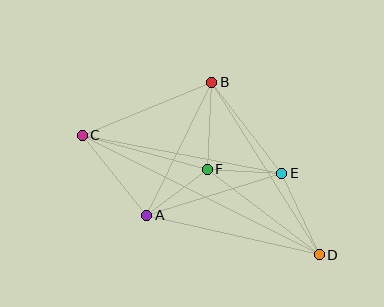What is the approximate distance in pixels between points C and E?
The distance between C and E is approximately 203 pixels.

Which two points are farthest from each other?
Points C and D are farthest from each other.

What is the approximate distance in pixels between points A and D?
The distance between A and D is approximately 177 pixels.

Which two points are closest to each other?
Points E and F are closest to each other.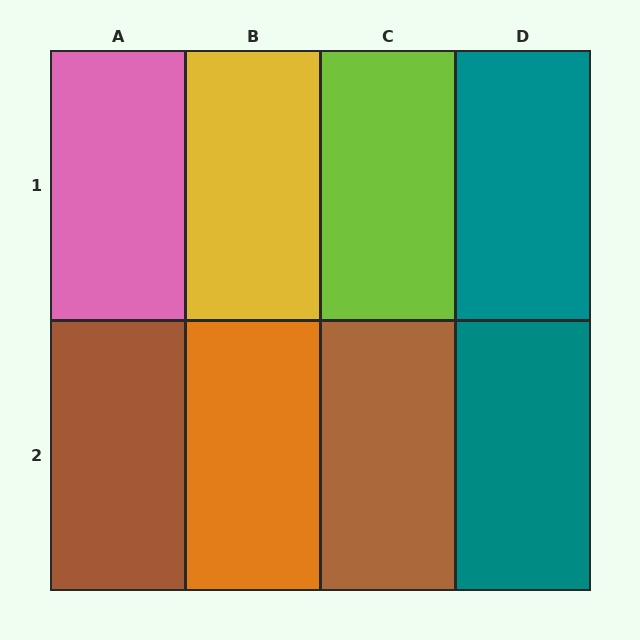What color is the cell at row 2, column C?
Brown.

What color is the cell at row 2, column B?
Orange.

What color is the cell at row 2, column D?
Teal.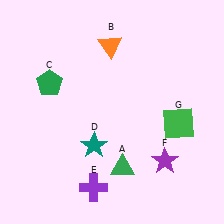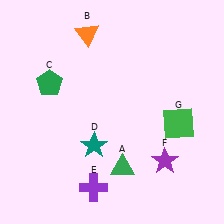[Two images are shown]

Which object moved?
The orange triangle (B) moved left.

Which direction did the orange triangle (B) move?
The orange triangle (B) moved left.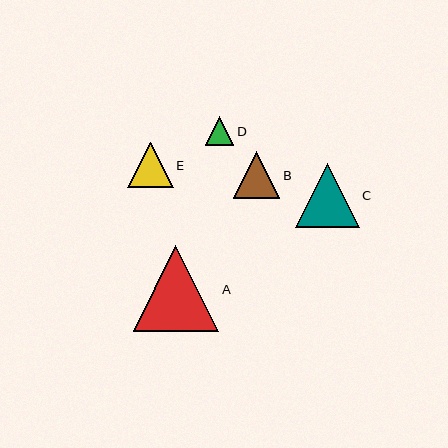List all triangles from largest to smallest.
From largest to smallest: A, C, B, E, D.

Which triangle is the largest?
Triangle A is the largest with a size of approximately 85 pixels.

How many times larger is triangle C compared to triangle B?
Triangle C is approximately 1.4 times the size of triangle B.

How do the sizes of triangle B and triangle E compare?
Triangle B and triangle E are approximately the same size.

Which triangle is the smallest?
Triangle D is the smallest with a size of approximately 29 pixels.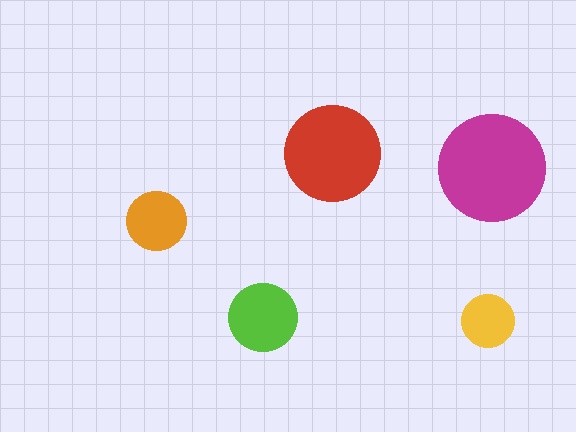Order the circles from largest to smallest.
the magenta one, the red one, the lime one, the orange one, the yellow one.